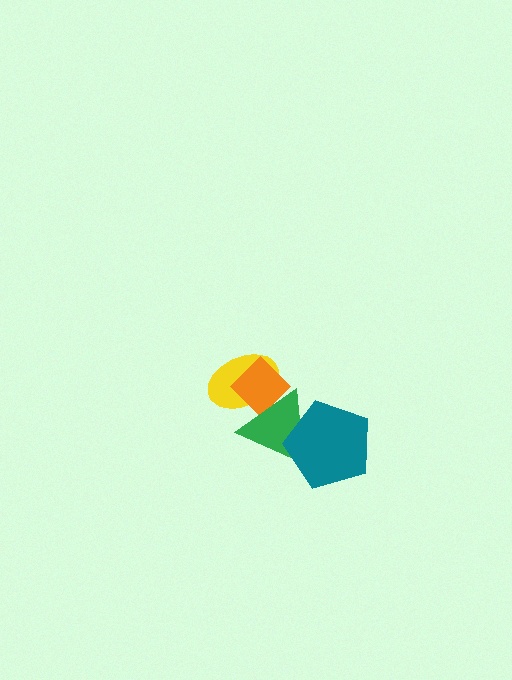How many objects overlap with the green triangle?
3 objects overlap with the green triangle.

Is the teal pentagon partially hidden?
No, no other shape covers it.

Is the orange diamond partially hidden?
Yes, it is partially covered by another shape.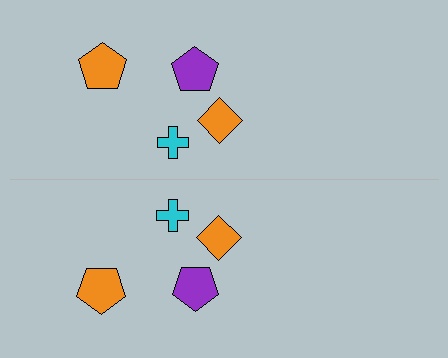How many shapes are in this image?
There are 8 shapes in this image.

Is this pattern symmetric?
Yes, this pattern has bilateral (reflection) symmetry.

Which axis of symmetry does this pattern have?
The pattern has a horizontal axis of symmetry running through the center of the image.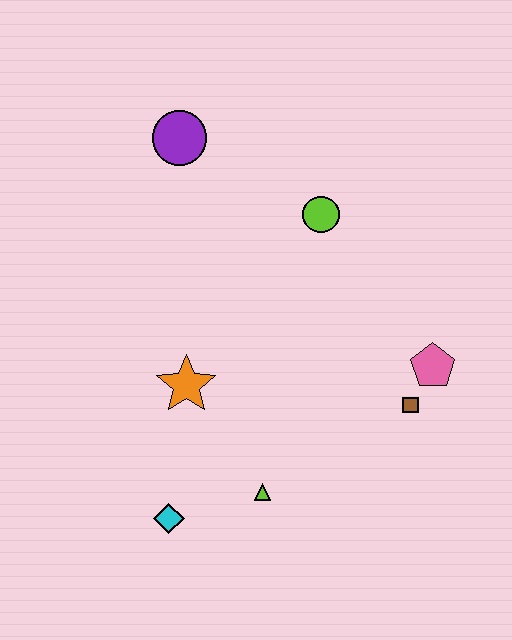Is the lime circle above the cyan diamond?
Yes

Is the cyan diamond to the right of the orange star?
No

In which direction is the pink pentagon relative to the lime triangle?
The pink pentagon is to the right of the lime triangle.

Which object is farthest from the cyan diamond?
The purple circle is farthest from the cyan diamond.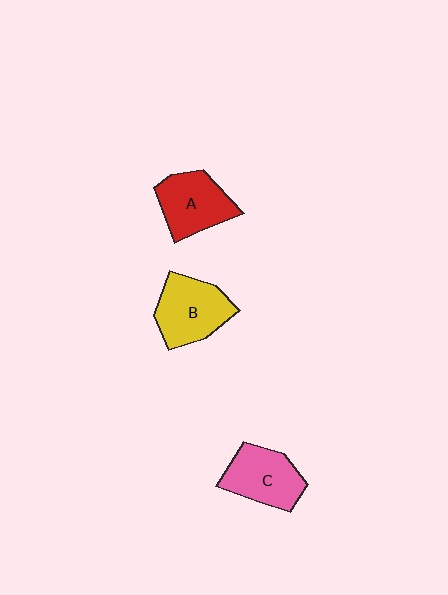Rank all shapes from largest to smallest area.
From largest to smallest: B (yellow), C (pink), A (red).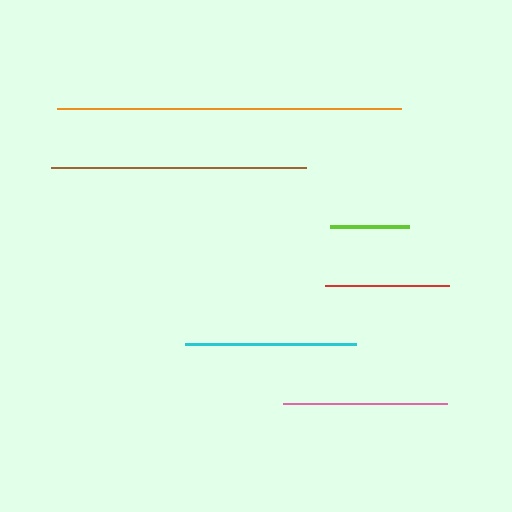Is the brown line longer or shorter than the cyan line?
The brown line is longer than the cyan line.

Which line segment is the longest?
The orange line is the longest at approximately 344 pixels.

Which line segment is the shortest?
The lime line is the shortest at approximately 78 pixels.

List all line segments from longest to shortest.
From longest to shortest: orange, brown, cyan, pink, red, lime.